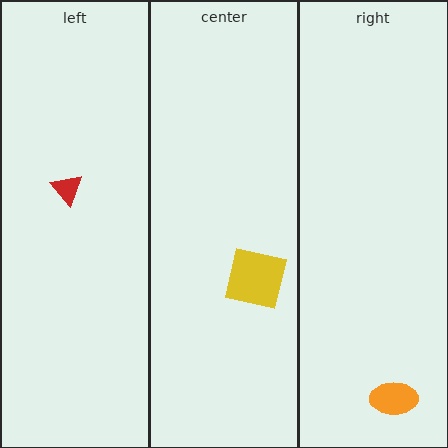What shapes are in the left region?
The red triangle.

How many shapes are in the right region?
1.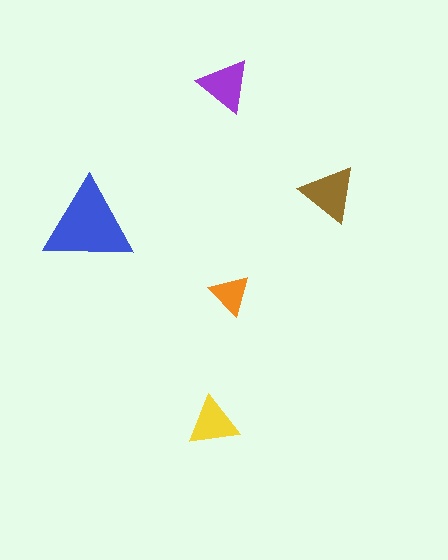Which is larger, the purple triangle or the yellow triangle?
The purple one.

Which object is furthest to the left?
The blue triangle is leftmost.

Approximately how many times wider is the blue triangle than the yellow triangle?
About 2 times wider.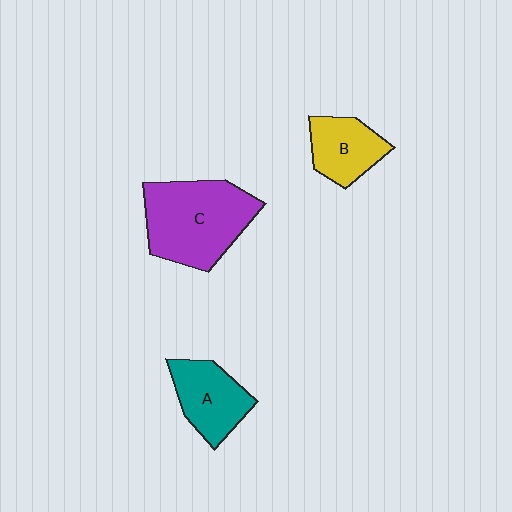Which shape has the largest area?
Shape C (purple).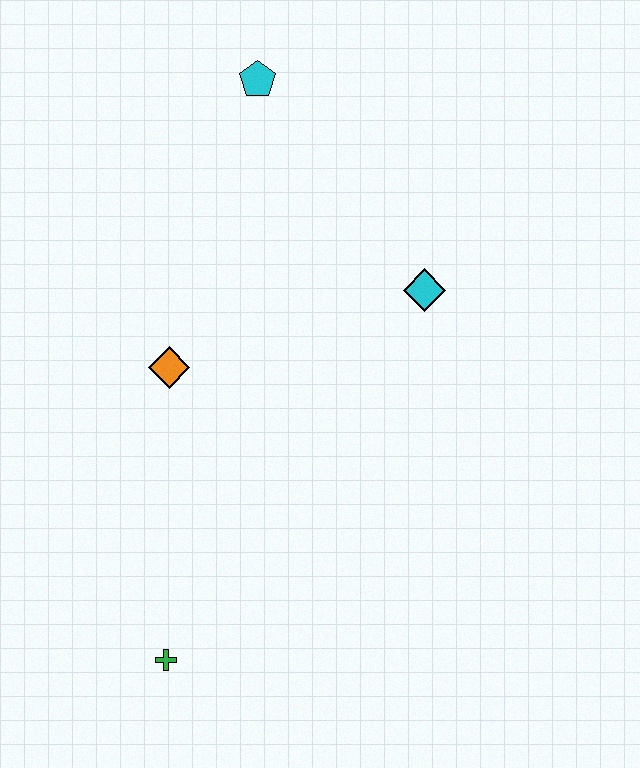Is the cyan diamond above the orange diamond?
Yes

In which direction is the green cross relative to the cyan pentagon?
The green cross is below the cyan pentagon.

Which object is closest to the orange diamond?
The cyan diamond is closest to the orange diamond.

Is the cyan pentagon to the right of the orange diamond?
Yes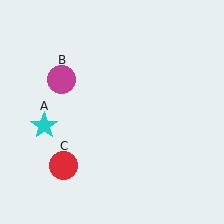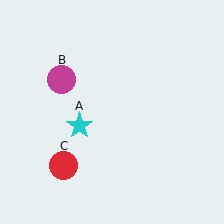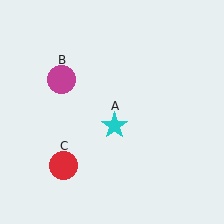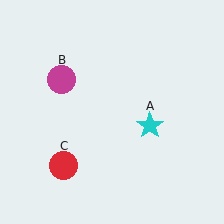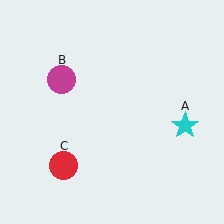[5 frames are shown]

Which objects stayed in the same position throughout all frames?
Magenta circle (object B) and red circle (object C) remained stationary.